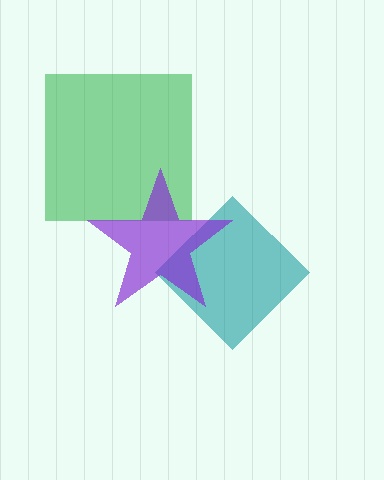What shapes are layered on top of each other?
The layered shapes are: a teal diamond, a green square, a purple star.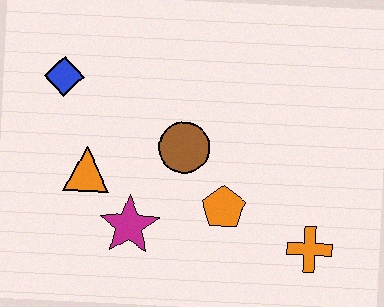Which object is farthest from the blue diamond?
The orange cross is farthest from the blue diamond.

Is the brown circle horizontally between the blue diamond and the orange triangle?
No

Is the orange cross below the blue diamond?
Yes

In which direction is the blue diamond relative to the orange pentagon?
The blue diamond is to the left of the orange pentagon.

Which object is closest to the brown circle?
The orange pentagon is closest to the brown circle.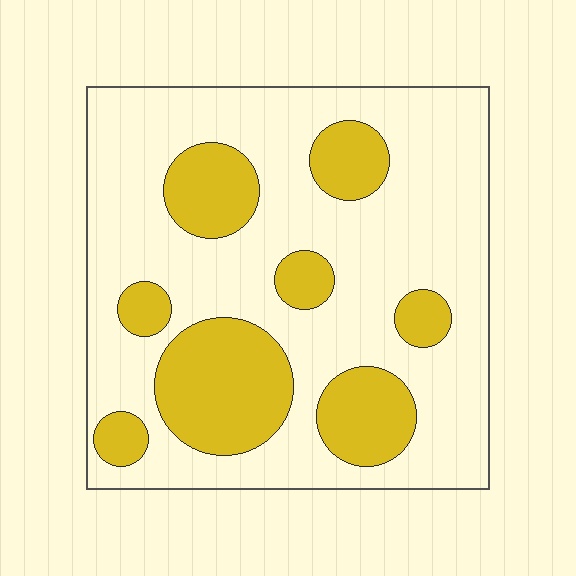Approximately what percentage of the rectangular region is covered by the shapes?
Approximately 30%.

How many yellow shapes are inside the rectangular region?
8.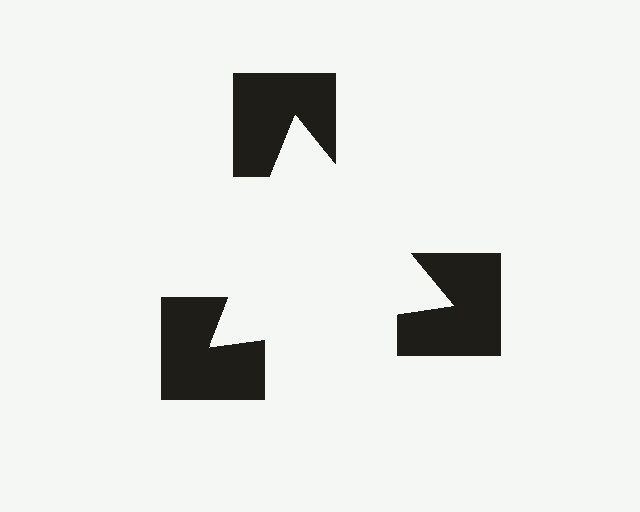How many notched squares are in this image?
There are 3 — one at each vertex of the illusory triangle.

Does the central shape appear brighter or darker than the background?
It typically appears slightly brighter than the background, even though no actual brightness change is drawn.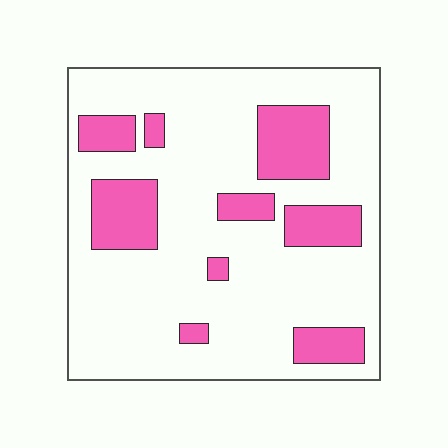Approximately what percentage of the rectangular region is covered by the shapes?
Approximately 20%.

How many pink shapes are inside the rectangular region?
9.